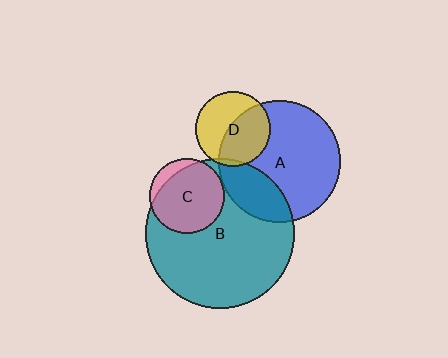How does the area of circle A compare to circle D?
Approximately 2.6 times.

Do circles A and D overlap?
Yes.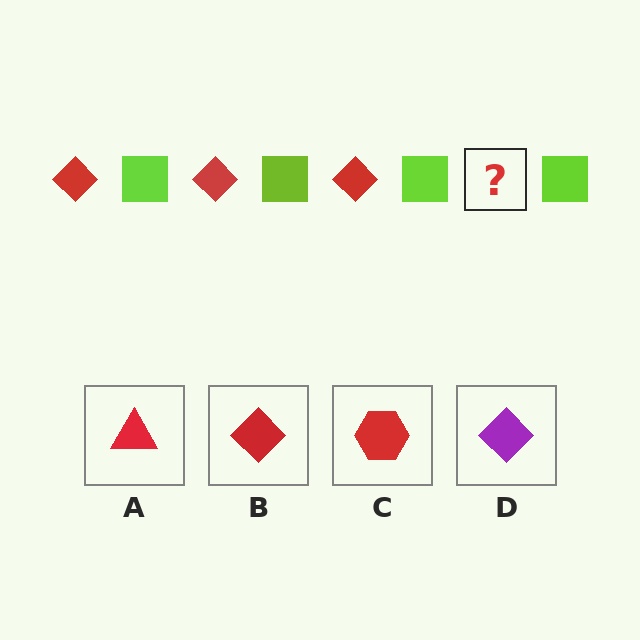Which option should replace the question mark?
Option B.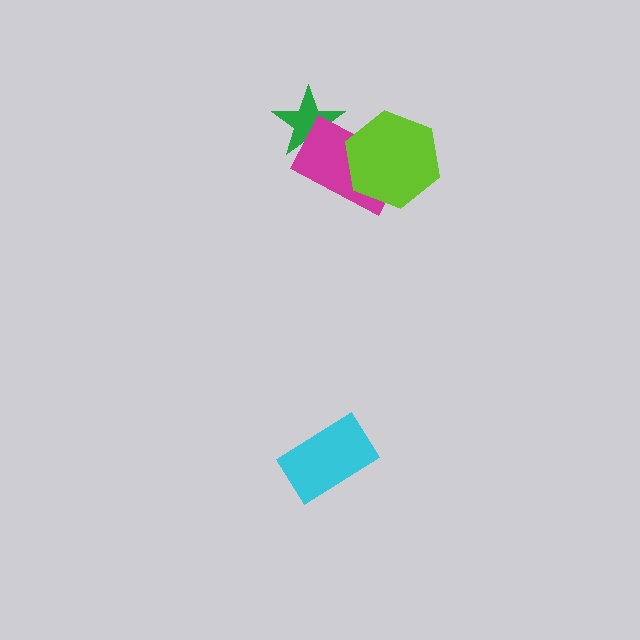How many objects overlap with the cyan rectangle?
0 objects overlap with the cyan rectangle.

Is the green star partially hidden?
Yes, it is partially covered by another shape.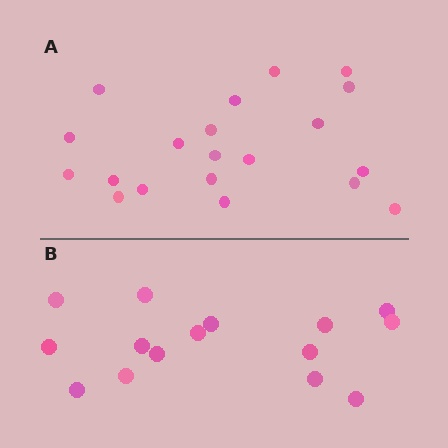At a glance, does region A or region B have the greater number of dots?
Region A (the top region) has more dots.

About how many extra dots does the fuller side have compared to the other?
Region A has about 5 more dots than region B.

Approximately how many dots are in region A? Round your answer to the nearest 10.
About 20 dots.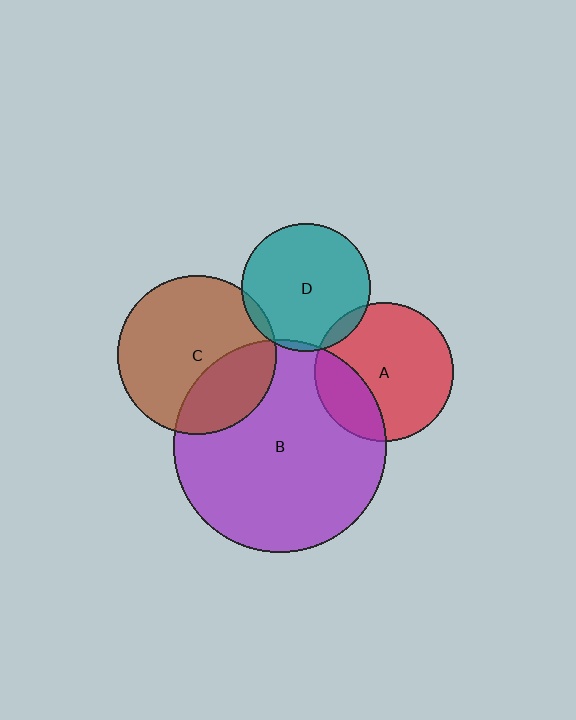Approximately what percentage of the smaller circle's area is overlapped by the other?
Approximately 25%.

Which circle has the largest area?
Circle B (purple).